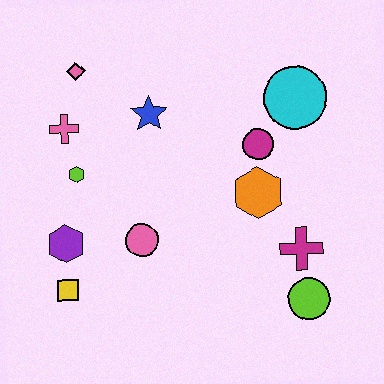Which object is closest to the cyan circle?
The magenta circle is closest to the cyan circle.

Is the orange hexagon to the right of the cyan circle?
No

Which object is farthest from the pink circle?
The cyan circle is farthest from the pink circle.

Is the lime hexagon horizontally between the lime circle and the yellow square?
Yes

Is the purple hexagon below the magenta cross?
No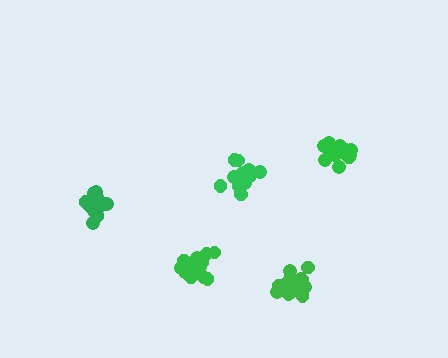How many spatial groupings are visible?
There are 5 spatial groupings.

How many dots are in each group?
Group 1: 20 dots, Group 2: 19 dots, Group 3: 18 dots, Group 4: 18 dots, Group 5: 17 dots (92 total).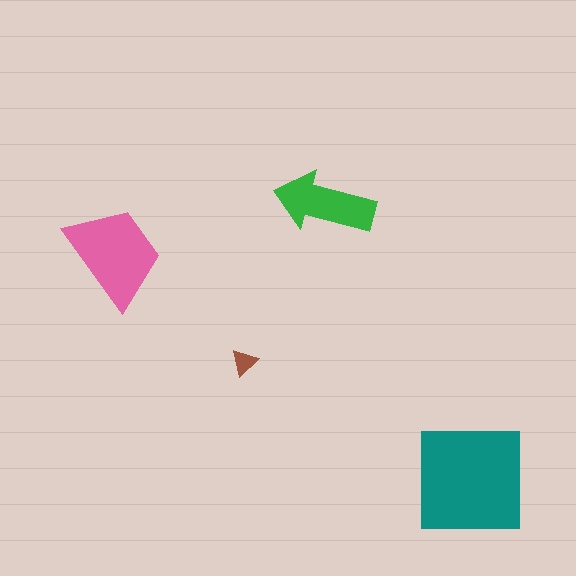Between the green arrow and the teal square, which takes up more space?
The teal square.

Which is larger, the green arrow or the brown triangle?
The green arrow.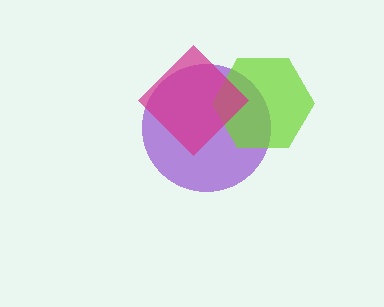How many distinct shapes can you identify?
There are 3 distinct shapes: a purple circle, a lime hexagon, a magenta diamond.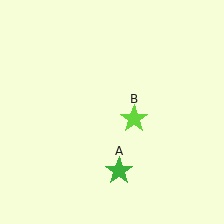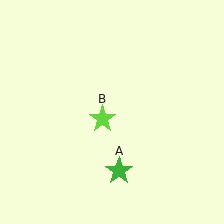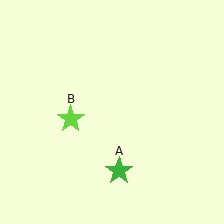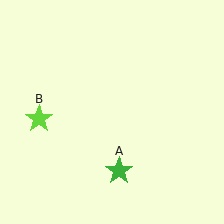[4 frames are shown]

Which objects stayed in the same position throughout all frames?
Green star (object A) remained stationary.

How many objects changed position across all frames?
1 object changed position: lime star (object B).